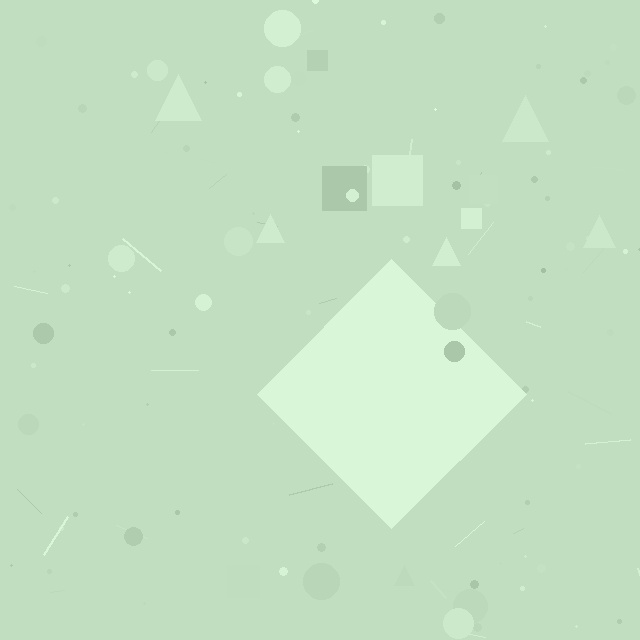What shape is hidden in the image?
A diamond is hidden in the image.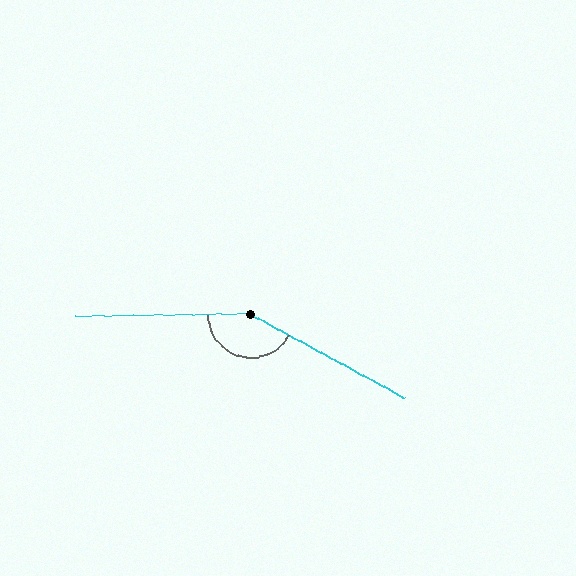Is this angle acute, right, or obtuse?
It is obtuse.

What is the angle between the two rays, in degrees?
Approximately 151 degrees.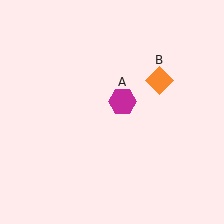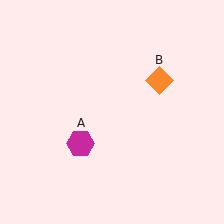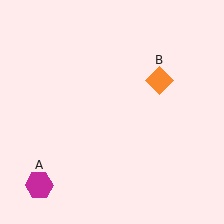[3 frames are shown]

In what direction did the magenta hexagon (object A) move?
The magenta hexagon (object A) moved down and to the left.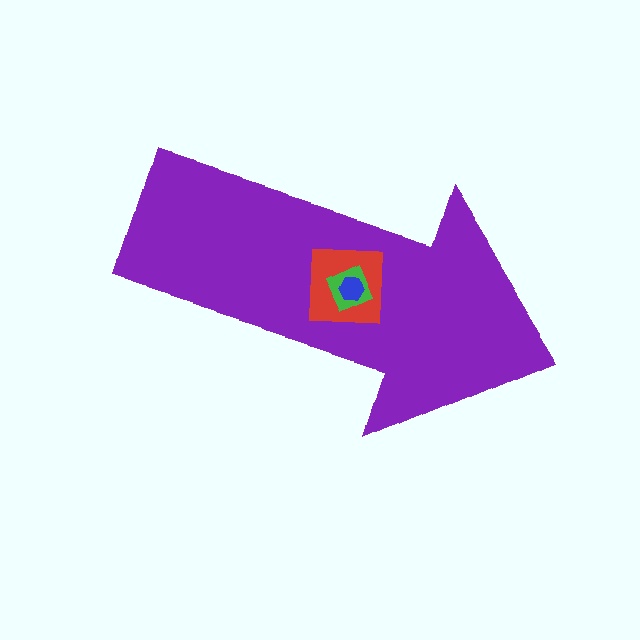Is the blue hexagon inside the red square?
Yes.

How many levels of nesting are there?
4.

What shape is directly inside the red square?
The green diamond.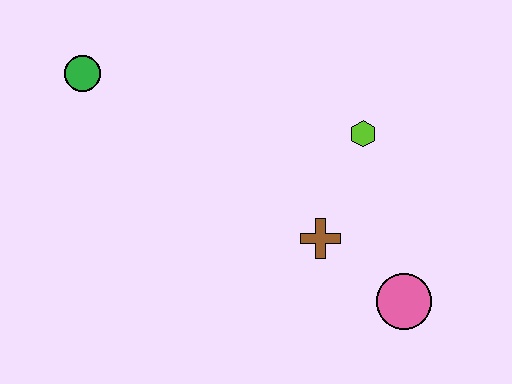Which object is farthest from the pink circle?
The green circle is farthest from the pink circle.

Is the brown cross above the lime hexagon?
No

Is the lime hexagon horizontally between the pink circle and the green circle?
Yes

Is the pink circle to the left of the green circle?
No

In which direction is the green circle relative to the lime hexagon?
The green circle is to the left of the lime hexagon.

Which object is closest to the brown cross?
The pink circle is closest to the brown cross.